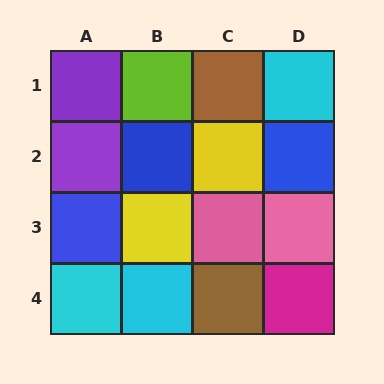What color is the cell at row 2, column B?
Blue.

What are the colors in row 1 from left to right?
Purple, lime, brown, cyan.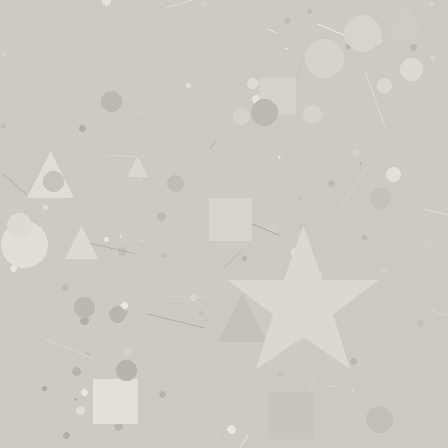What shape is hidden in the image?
A star is hidden in the image.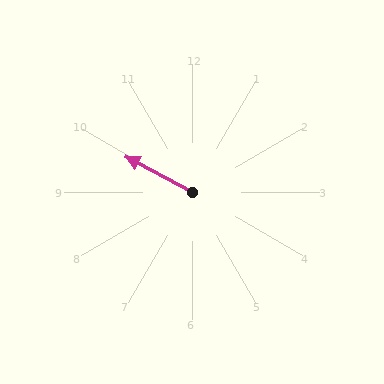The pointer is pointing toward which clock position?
Roughly 10 o'clock.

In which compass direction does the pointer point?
Northwest.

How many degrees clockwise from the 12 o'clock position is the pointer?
Approximately 298 degrees.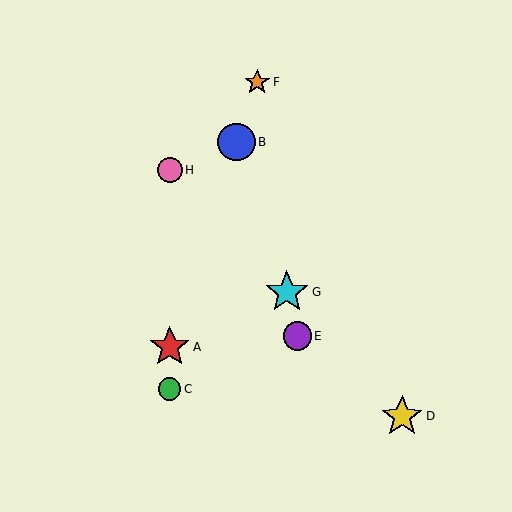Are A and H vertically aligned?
Yes, both are at x≈170.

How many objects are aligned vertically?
3 objects (A, C, H) are aligned vertically.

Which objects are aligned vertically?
Objects A, C, H are aligned vertically.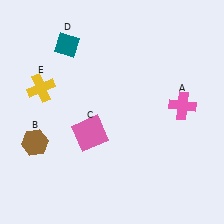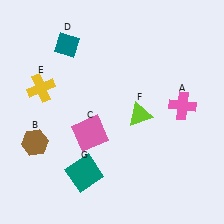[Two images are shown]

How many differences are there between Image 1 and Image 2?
There are 2 differences between the two images.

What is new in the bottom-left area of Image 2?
A teal square (G) was added in the bottom-left area of Image 2.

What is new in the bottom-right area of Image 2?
A lime triangle (F) was added in the bottom-right area of Image 2.